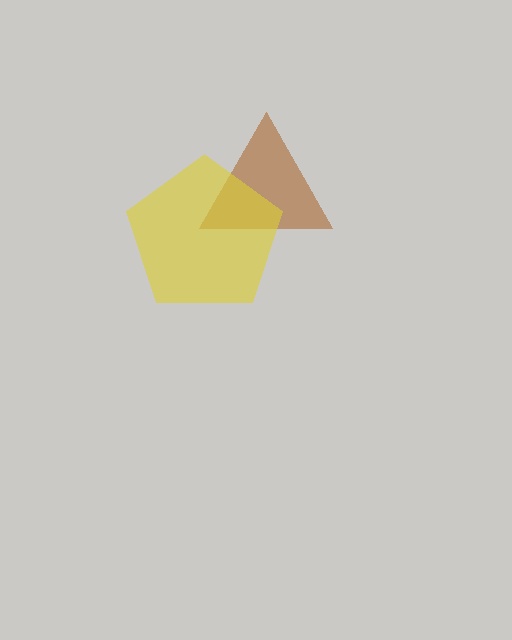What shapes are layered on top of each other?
The layered shapes are: a brown triangle, a yellow pentagon.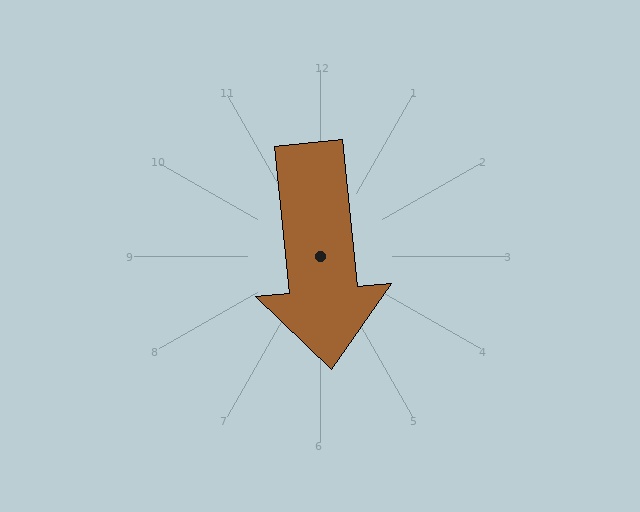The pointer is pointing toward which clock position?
Roughly 6 o'clock.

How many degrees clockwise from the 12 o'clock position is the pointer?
Approximately 174 degrees.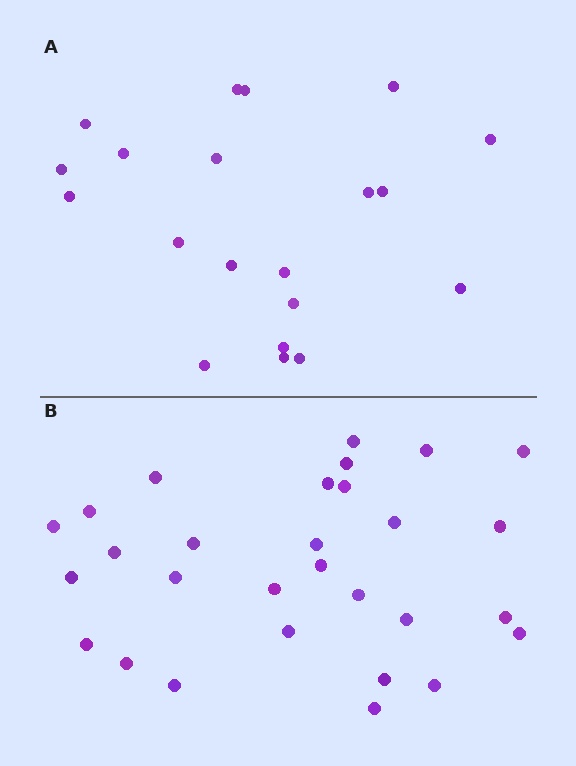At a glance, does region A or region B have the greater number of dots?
Region B (the bottom region) has more dots.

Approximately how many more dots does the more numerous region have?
Region B has roughly 8 or so more dots than region A.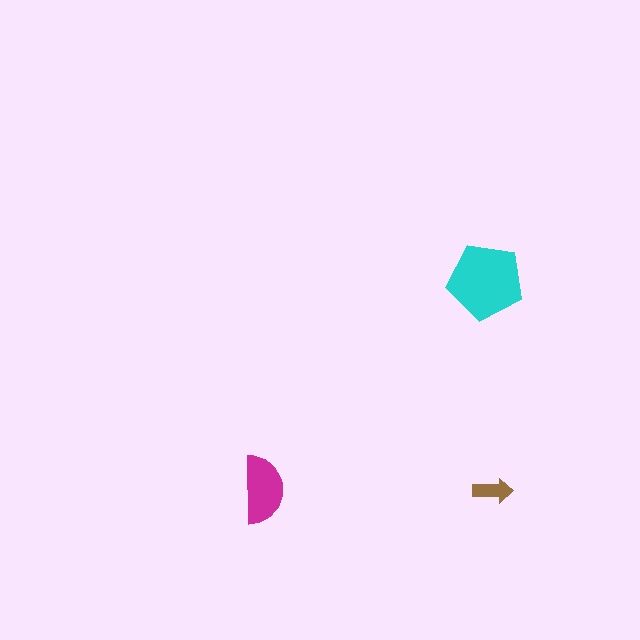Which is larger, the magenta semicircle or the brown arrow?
The magenta semicircle.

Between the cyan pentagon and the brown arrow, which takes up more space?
The cyan pentagon.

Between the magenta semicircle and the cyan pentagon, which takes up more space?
The cyan pentagon.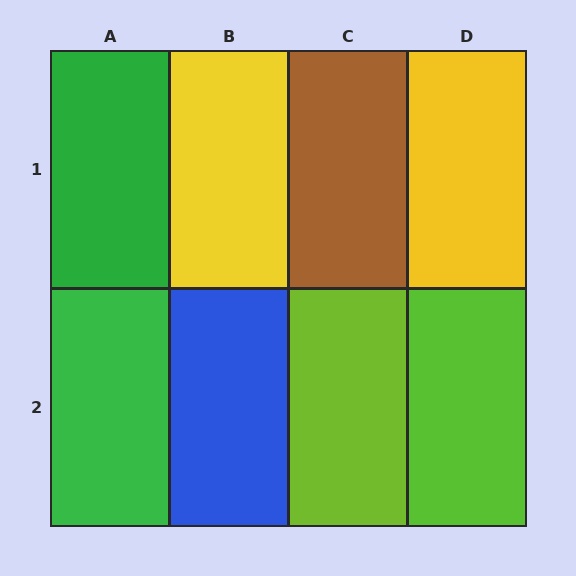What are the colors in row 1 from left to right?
Green, yellow, brown, yellow.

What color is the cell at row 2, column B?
Blue.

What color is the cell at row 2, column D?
Lime.